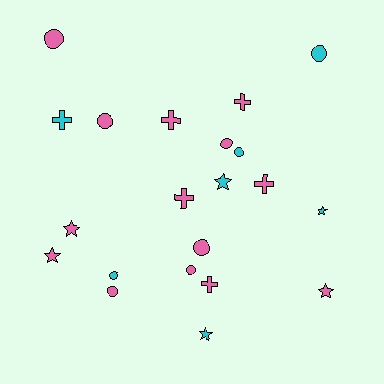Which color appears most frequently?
Pink, with 14 objects.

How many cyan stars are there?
There are 3 cyan stars.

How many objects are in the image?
There are 21 objects.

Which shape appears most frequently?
Circle, with 9 objects.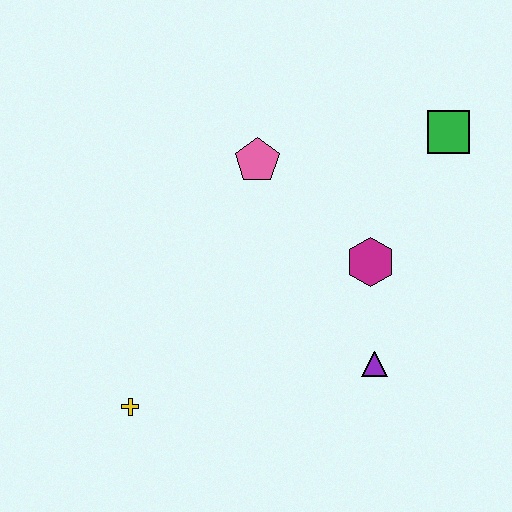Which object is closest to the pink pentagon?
The magenta hexagon is closest to the pink pentagon.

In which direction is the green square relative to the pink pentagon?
The green square is to the right of the pink pentagon.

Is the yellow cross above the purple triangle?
No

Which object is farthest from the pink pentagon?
The yellow cross is farthest from the pink pentagon.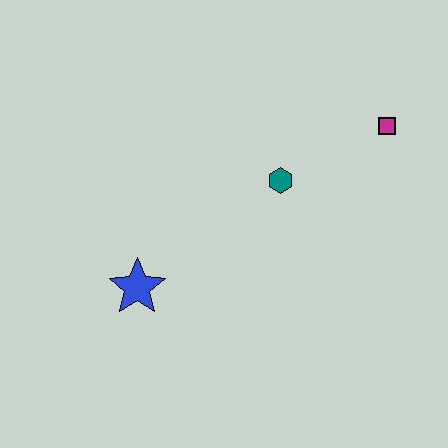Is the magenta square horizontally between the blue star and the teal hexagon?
No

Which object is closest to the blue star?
The teal hexagon is closest to the blue star.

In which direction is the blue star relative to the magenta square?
The blue star is to the left of the magenta square.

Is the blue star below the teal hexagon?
Yes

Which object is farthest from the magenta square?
The blue star is farthest from the magenta square.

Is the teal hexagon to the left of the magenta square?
Yes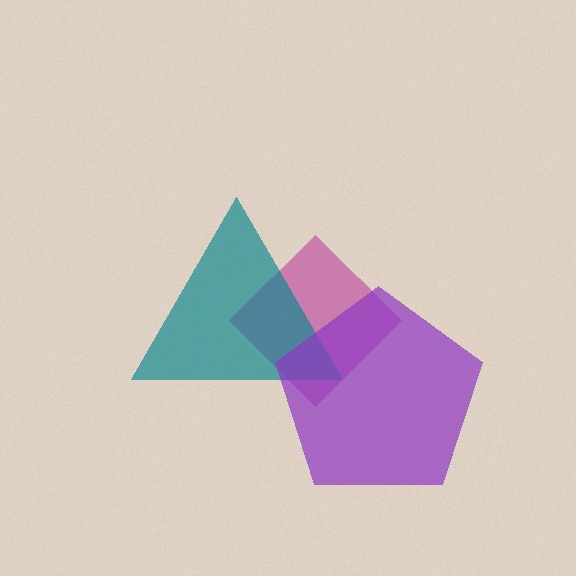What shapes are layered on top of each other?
The layered shapes are: a magenta diamond, a teal triangle, a purple pentagon.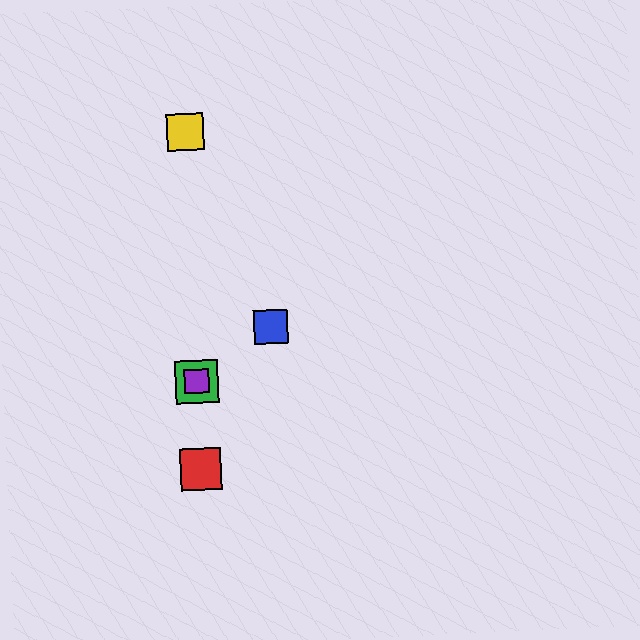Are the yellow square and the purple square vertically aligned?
Yes, both are at x≈185.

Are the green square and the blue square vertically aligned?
No, the green square is at x≈197 and the blue square is at x≈271.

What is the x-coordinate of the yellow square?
The yellow square is at x≈185.